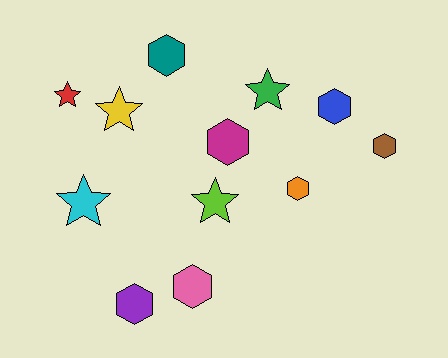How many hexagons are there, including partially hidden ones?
There are 7 hexagons.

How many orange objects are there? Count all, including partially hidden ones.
There is 1 orange object.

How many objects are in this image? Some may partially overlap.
There are 12 objects.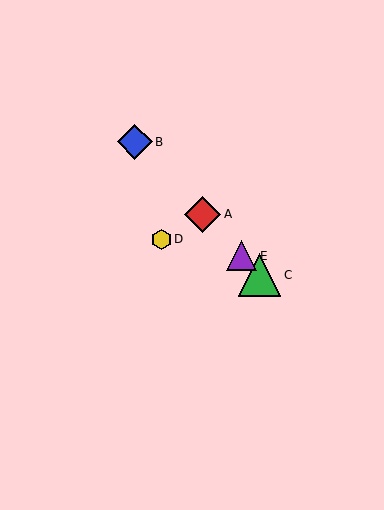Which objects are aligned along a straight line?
Objects A, B, C, E are aligned along a straight line.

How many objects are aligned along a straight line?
4 objects (A, B, C, E) are aligned along a straight line.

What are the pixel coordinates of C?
Object C is at (260, 275).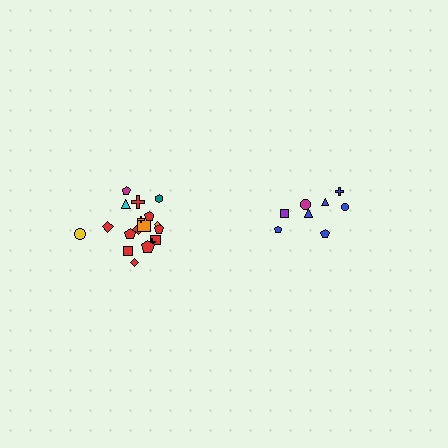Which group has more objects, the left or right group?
The left group.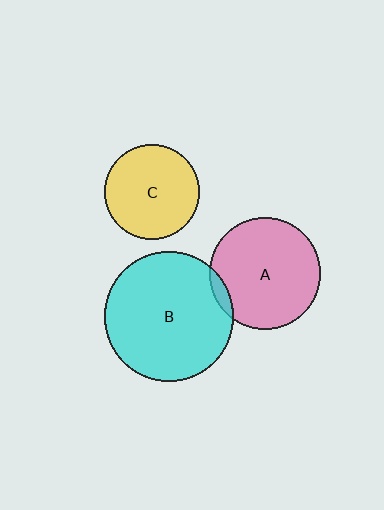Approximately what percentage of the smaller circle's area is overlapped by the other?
Approximately 5%.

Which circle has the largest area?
Circle B (cyan).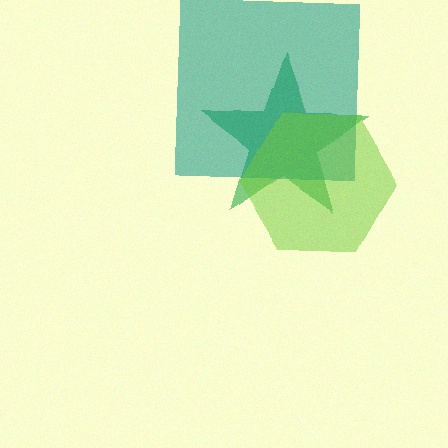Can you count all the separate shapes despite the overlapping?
Yes, there are 3 separate shapes.